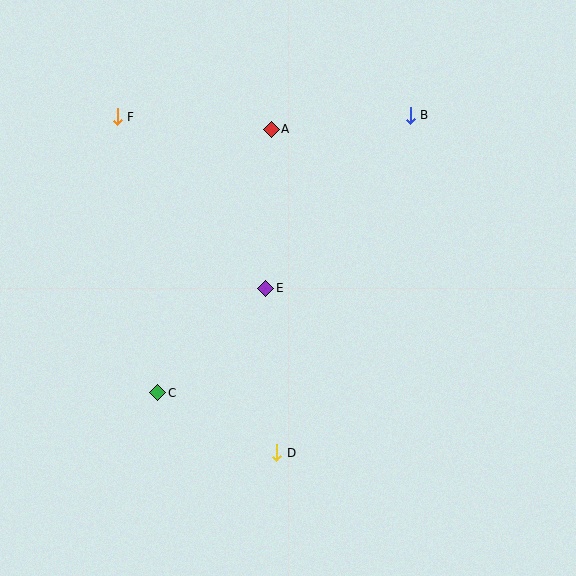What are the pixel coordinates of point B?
Point B is at (410, 115).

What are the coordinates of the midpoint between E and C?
The midpoint between E and C is at (212, 340).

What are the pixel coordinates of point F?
Point F is at (117, 117).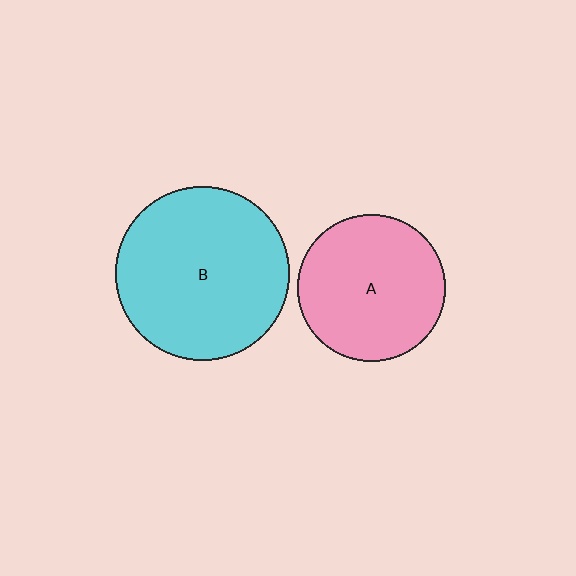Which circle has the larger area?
Circle B (cyan).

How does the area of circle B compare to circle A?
Approximately 1.4 times.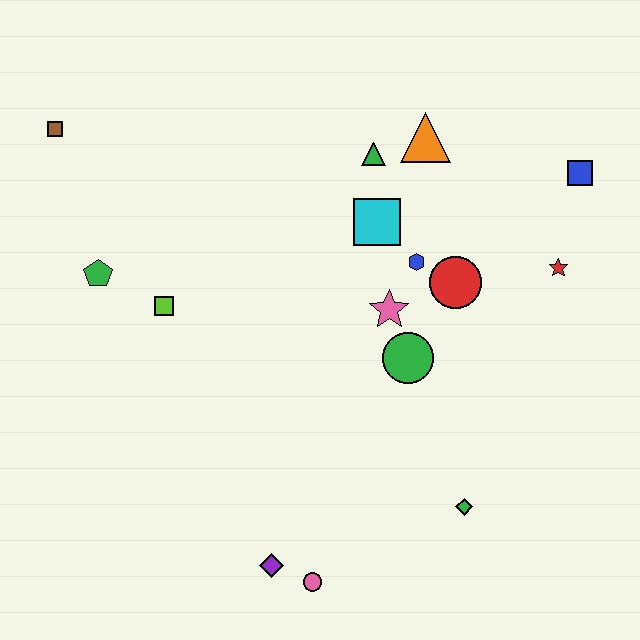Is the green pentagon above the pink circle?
Yes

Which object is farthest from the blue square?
The brown square is farthest from the blue square.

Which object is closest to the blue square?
The red star is closest to the blue square.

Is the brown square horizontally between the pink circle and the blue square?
No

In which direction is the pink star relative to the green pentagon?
The pink star is to the right of the green pentagon.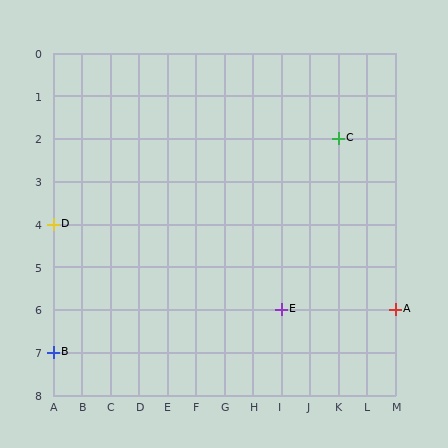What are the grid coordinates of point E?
Point E is at grid coordinates (I, 6).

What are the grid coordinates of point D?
Point D is at grid coordinates (A, 4).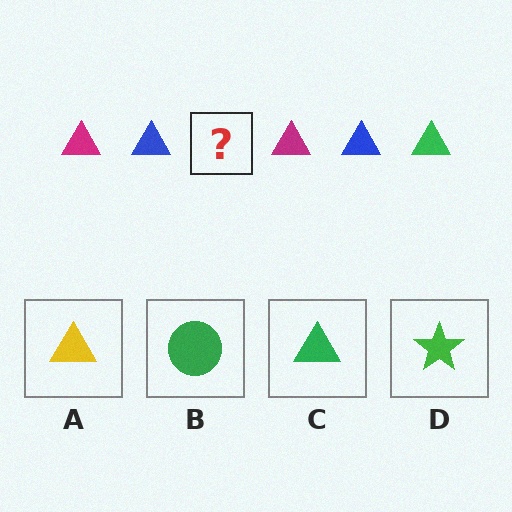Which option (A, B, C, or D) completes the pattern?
C.